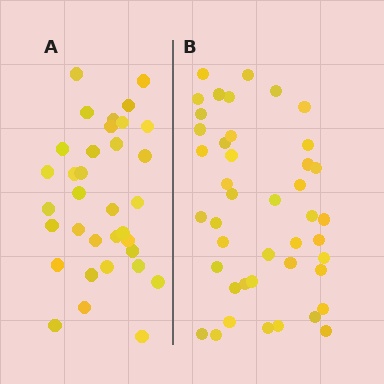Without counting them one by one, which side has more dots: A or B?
Region B (the right region) has more dots.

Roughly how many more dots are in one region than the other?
Region B has roughly 8 or so more dots than region A.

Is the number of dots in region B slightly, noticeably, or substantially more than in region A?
Region B has noticeably more, but not dramatically so. The ratio is roughly 1.3 to 1.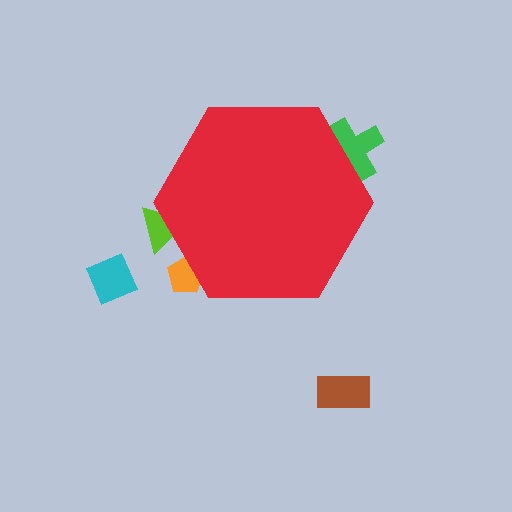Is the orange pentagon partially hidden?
Yes, the orange pentagon is partially hidden behind the red hexagon.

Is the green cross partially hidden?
Yes, the green cross is partially hidden behind the red hexagon.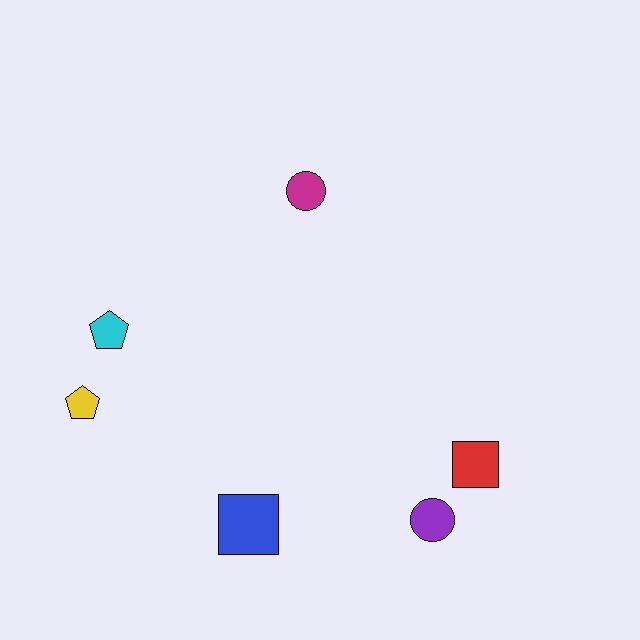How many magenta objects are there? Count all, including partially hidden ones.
There is 1 magenta object.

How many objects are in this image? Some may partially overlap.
There are 6 objects.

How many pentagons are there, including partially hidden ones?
There are 2 pentagons.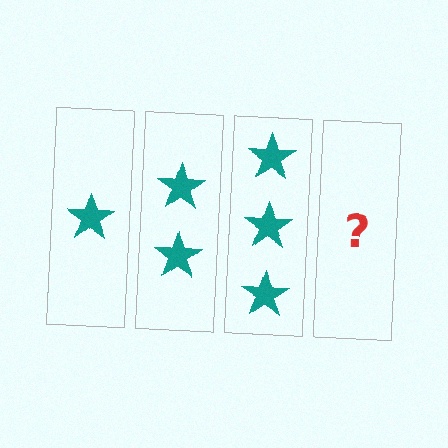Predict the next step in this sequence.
The next step is 4 stars.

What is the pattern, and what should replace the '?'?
The pattern is that each step adds one more star. The '?' should be 4 stars.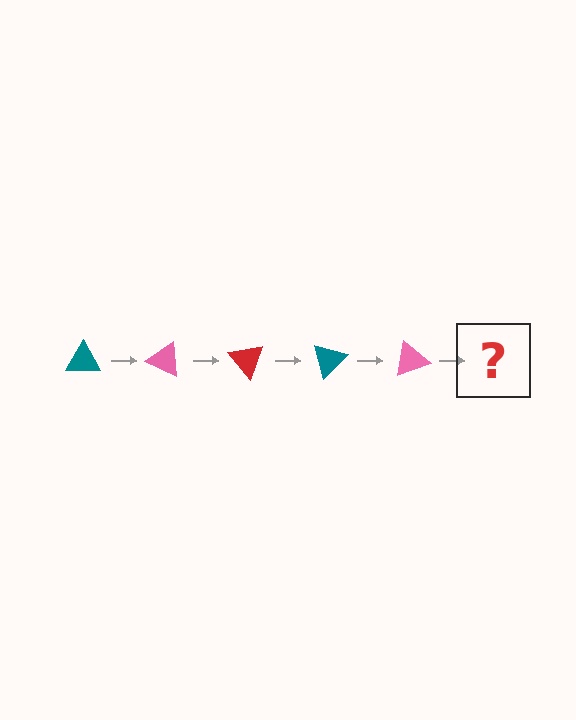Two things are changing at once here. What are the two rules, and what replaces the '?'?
The two rules are that it rotates 25 degrees each step and the color cycles through teal, pink, and red. The '?' should be a red triangle, rotated 125 degrees from the start.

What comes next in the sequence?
The next element should be a red triangle, rotated 125 degrees from the start.